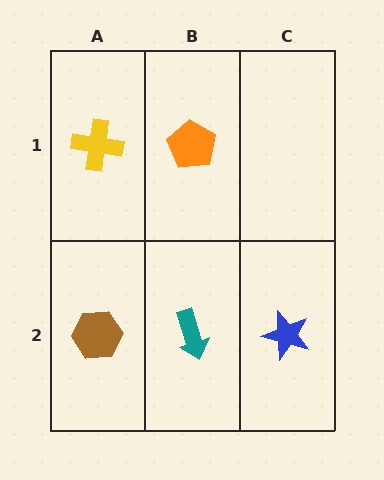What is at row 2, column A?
A brown hexagon.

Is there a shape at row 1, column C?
No, that cell is empty.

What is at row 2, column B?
A teal arrow.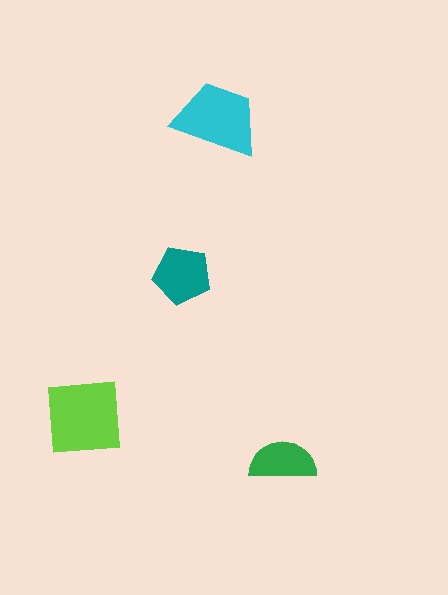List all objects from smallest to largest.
The green semicircle, the teal pentagon, the cyan trapezoid, the lime square.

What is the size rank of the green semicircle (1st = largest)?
4th.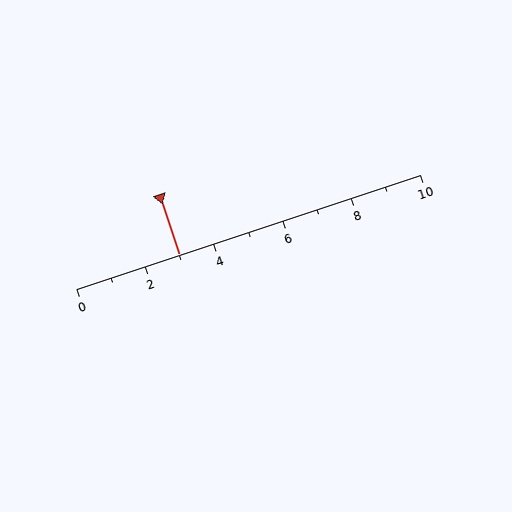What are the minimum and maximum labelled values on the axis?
The axis runs from 0 to 10.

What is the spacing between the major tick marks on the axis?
The major ticks are spaced 2 apart.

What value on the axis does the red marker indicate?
The marker indicates approximately 3.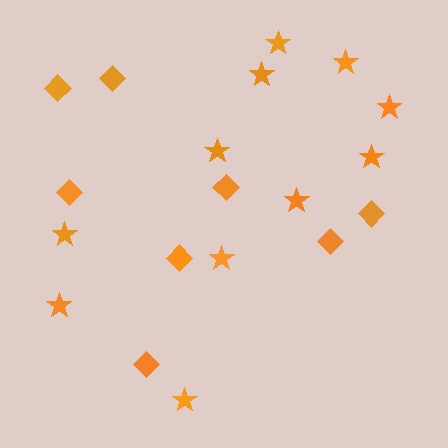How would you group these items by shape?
There are 2 groups: one group of stars (11) and one group of diamonds (8).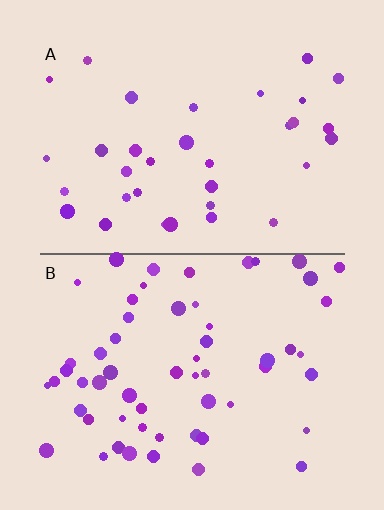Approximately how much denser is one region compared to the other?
Approximately 1.7× — region B over region A.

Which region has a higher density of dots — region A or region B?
B (the bottom).